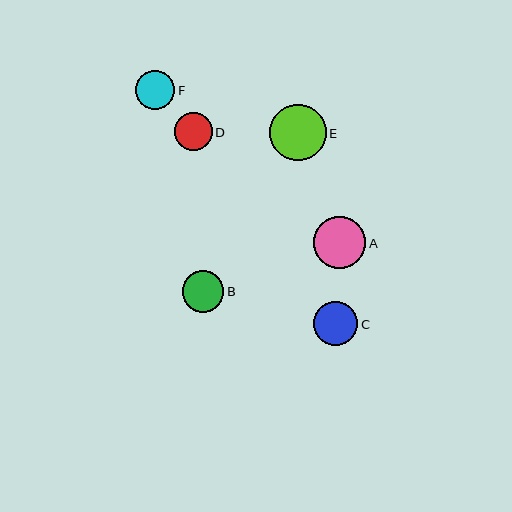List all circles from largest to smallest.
From largest to smallest: E, A, C, B, F, D.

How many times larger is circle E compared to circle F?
Circle E is approximately 1.4 times the size of circle F.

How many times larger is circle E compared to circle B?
Circle E is approximately 1.4 times the size of circle B.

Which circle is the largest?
Circle E is the largest with a size of approximately 56 pixels.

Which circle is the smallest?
Circle D is the smallest with a size of approximately 38 pixels.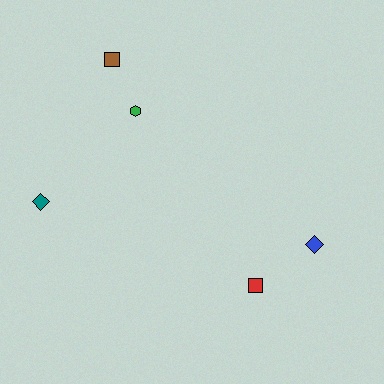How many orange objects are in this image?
There are no orange objects.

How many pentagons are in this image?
There are no pentagons.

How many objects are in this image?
There are 5 objects.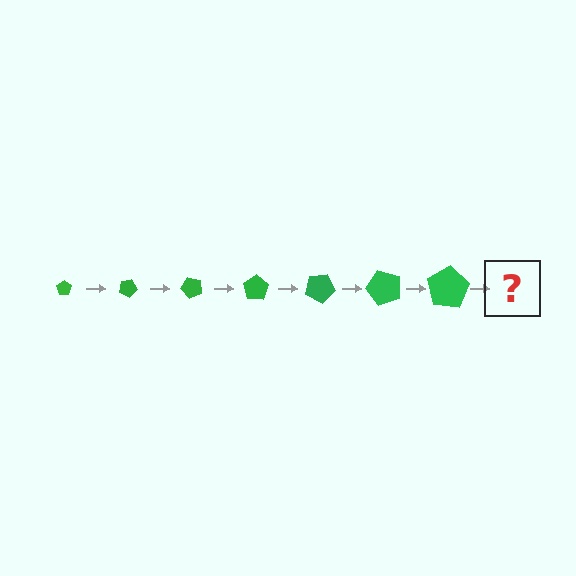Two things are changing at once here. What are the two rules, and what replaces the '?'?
The two rules are that the pentagon grows larger each step and it rotates 25 degrees each step. The '?' should be a pentagon, larger than the previous one and rotated 175 degrees from the start.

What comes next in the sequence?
The next element should be a pentagon, larger than the previous one and rotated 175 degrees from the start.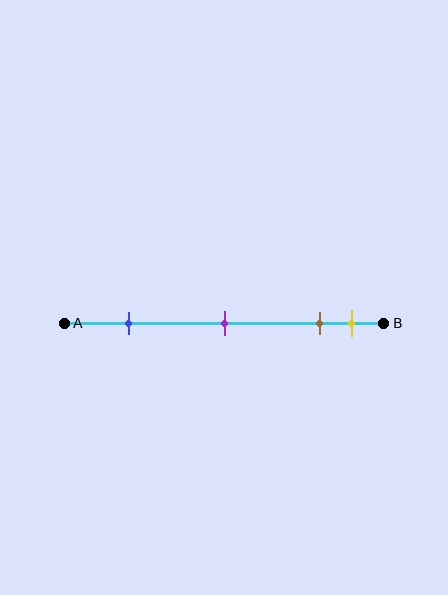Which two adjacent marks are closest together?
The brown and yellow marks are the closest adjacent pair.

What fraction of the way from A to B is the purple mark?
The purple mark is approximately 50% (0.5) of the way from A to B.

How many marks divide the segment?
There are 4 marks dividing the segment.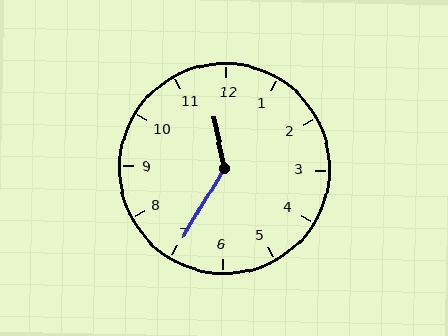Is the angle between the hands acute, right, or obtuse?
It is obtuse.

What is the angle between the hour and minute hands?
Approximately 138 degrees.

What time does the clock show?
11:35.